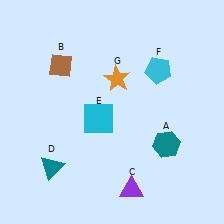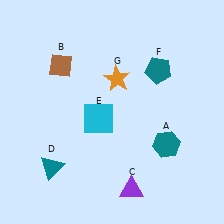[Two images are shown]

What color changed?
The pentagon (F) changed from cyan in Image 1 to teal in Image 2.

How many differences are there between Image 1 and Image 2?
There is 1 difference between the two images.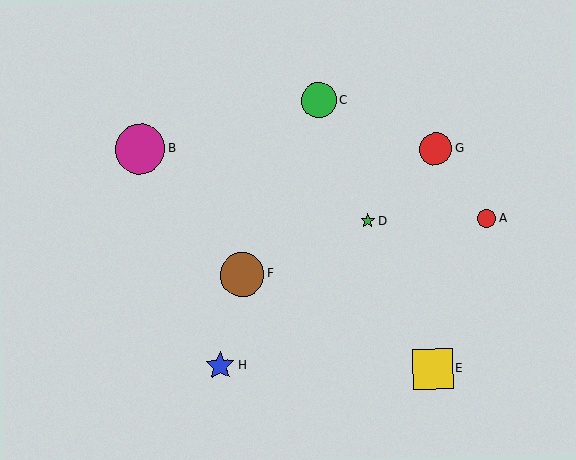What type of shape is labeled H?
Shape H is a blue star.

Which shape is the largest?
The magenta circle (labeled B) is the largest.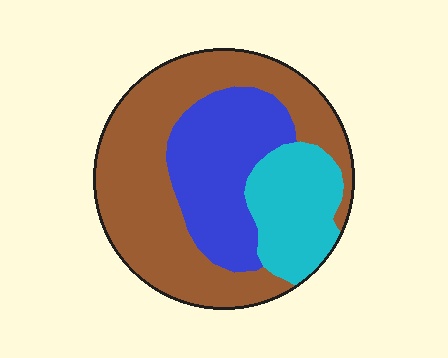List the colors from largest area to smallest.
From largest to smallest: brown, blue, cyan.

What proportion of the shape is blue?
Blue takes up about one quarter (1/4) of the shape.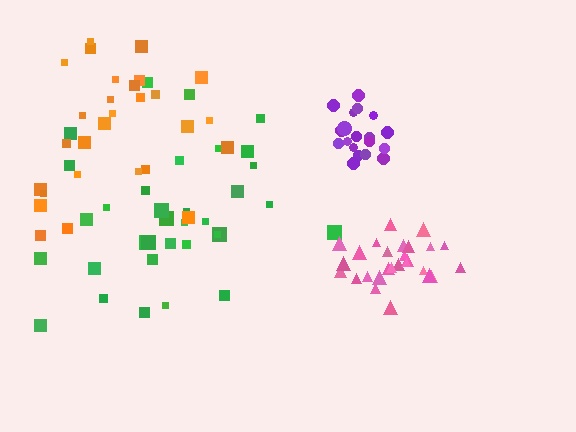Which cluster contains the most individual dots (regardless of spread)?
Green (34).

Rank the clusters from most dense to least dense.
pink, purple, orange, green.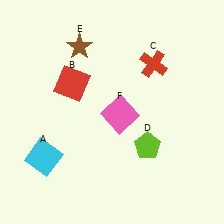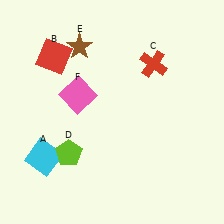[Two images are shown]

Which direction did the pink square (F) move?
The pink square (F) moved left.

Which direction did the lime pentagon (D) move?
The lime pentagon (D) moved left.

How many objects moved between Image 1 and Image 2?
3 objects moved between the two images.